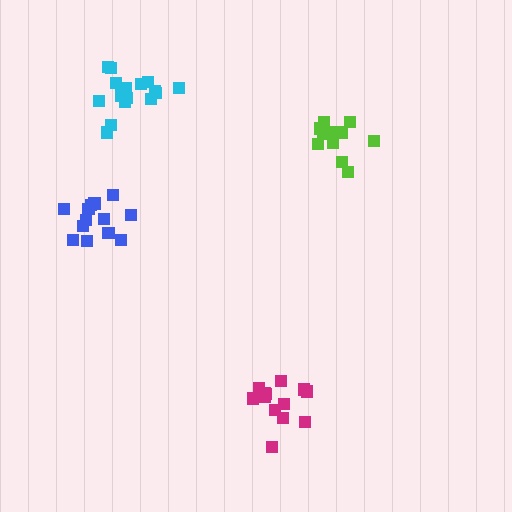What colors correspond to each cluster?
The clusters are colored: blue, magenta, cyan, lime.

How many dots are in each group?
Group 1: 14 dots, Group 2: 13 dots, Group 3: 17 dots, Group 4: 11 dots (55 total).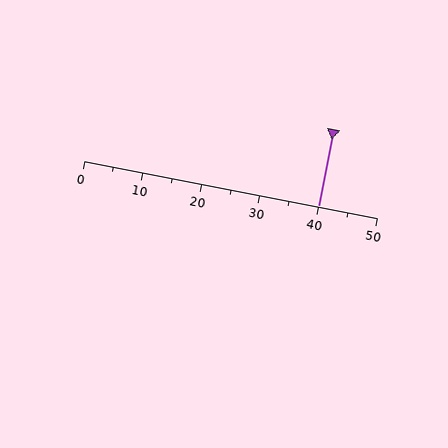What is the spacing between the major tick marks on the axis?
The major ticks are spaced 10 apart.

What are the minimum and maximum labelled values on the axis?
The axis runs from 0 to 50.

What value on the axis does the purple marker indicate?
The marker indicates approximately 40.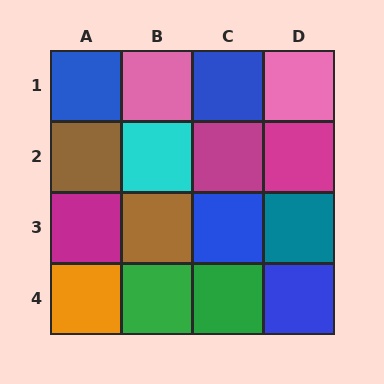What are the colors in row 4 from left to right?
Orange, green, green, blue.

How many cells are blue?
4 cells are blue.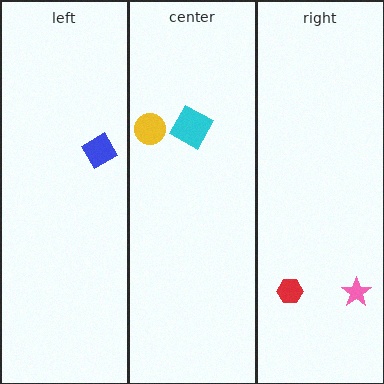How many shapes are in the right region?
2.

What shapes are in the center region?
The yellow circle, the cyan square.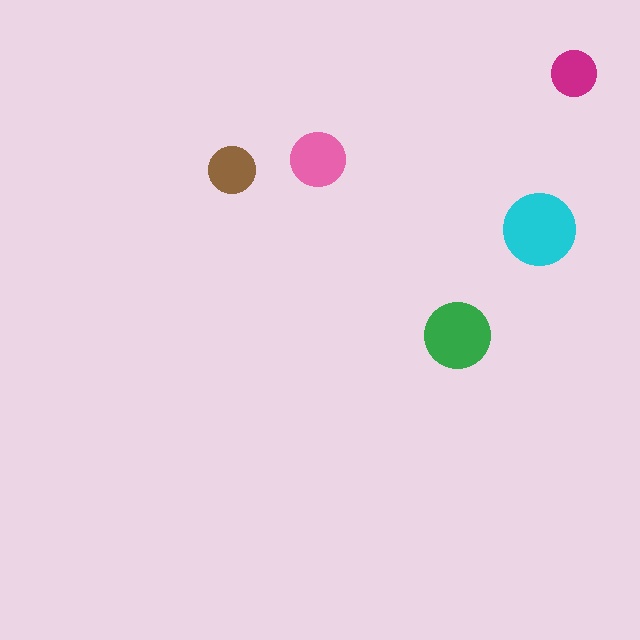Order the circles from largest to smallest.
the cyan one, the green one, the pink one, the brown one, the magenta one.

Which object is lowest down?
The green circle is bottommost.